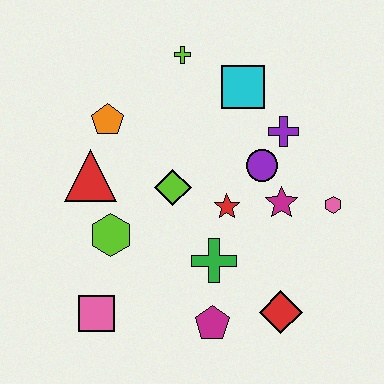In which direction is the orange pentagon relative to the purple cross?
The orange pentagon is to the left of the purple cross.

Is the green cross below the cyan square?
Yes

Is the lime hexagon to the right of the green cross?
No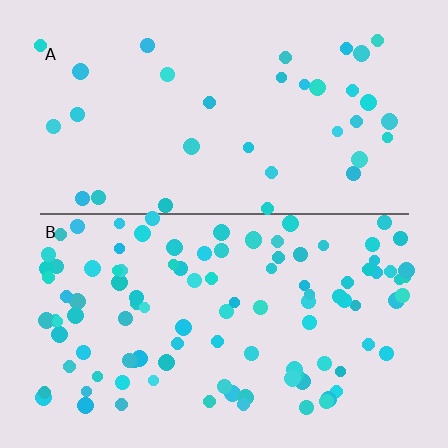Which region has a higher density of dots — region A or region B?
B (the bottom).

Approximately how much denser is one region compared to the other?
Approximately 3.1× — region B over region A.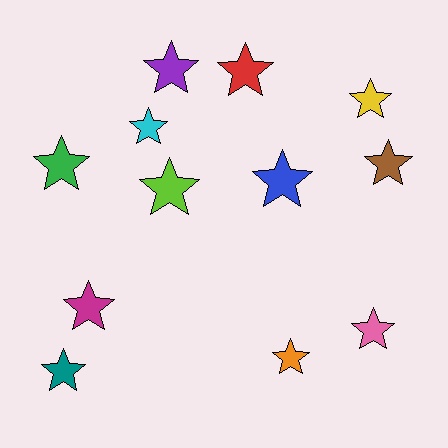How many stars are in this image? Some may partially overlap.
There are 12 stars.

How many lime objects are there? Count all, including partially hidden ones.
There is 1 lime object.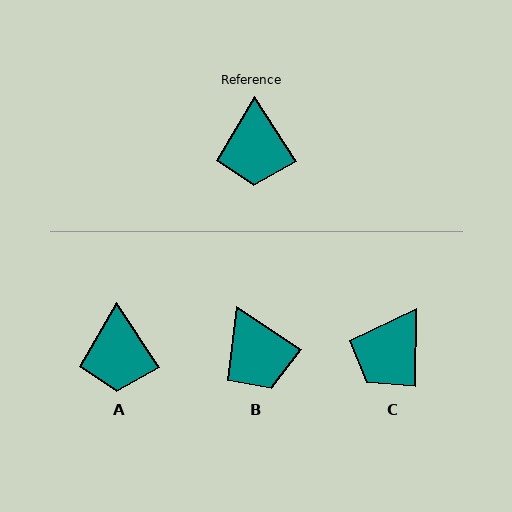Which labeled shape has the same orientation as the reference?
A.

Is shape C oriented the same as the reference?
No, it is off by about 34 degrees.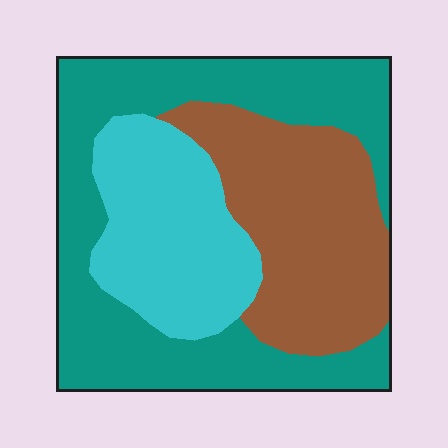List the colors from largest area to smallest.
From largest to smallest: teal, brown, cyan.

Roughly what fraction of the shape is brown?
Brown takes up between a sixth and a third of the shape.